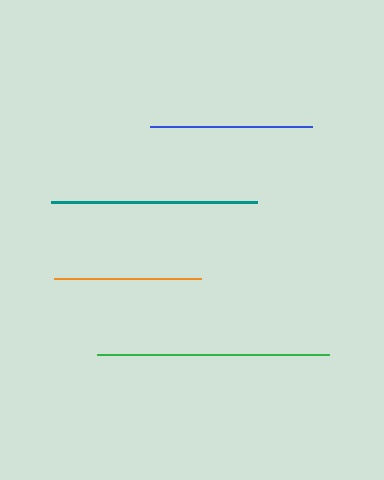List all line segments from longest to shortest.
From longest to shortest: green, teal, blue, orange.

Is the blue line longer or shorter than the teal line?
The teal line is longer than the blue line.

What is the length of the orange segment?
The orange segment is approximately 147 pixels long.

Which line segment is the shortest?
The orange line is the shortest at approximately 147 pixels.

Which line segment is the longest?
The green line is the longest at approximately 232 pixels.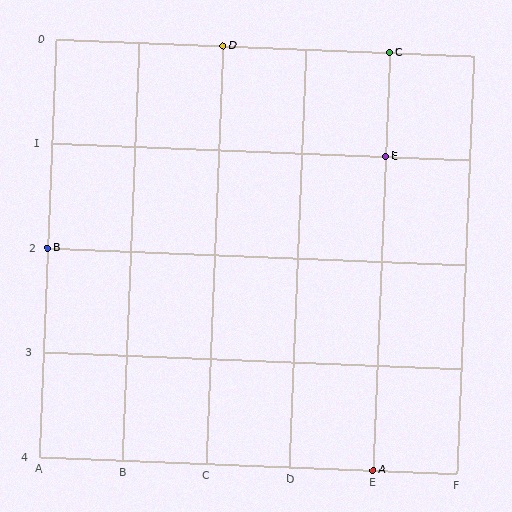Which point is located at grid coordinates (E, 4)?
Point A is at (E, 4).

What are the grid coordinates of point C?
Point C is at grid coordinates (E, 0).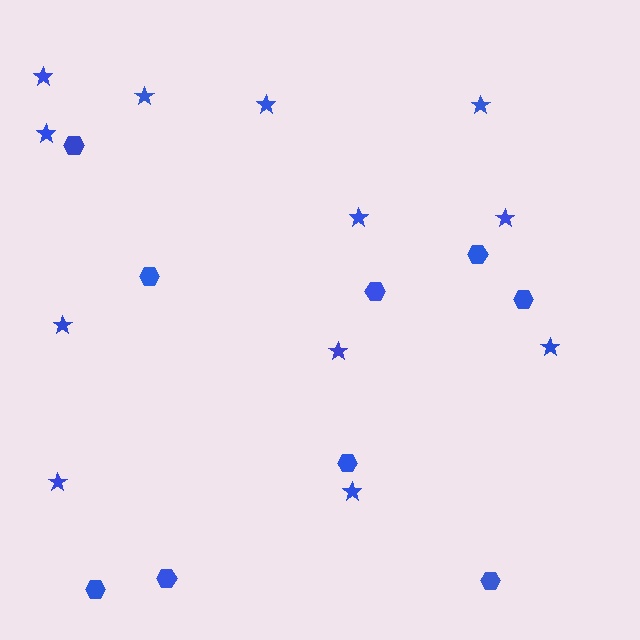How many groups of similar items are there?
There are 2 groups: one group of hexagons (9) and one group of stars (12).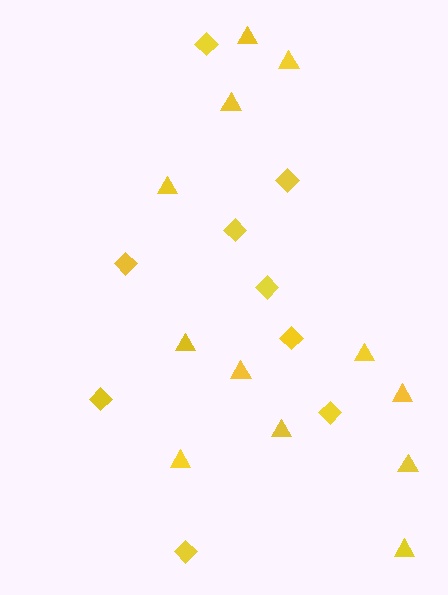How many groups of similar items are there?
There are 2 groups: one group of diamonds (9) and one group of triangles (12).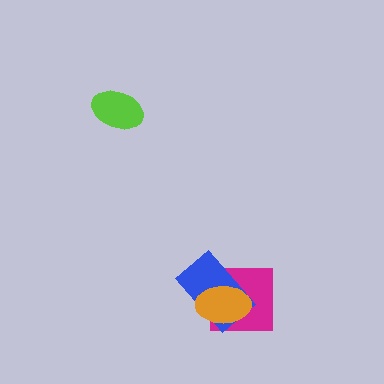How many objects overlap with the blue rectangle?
2 objects overlap with the blue rectangle.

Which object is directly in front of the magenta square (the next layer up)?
The blue rectangle is directly in front of the magenta square.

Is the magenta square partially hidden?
Yes, it is partially covered by another shape.